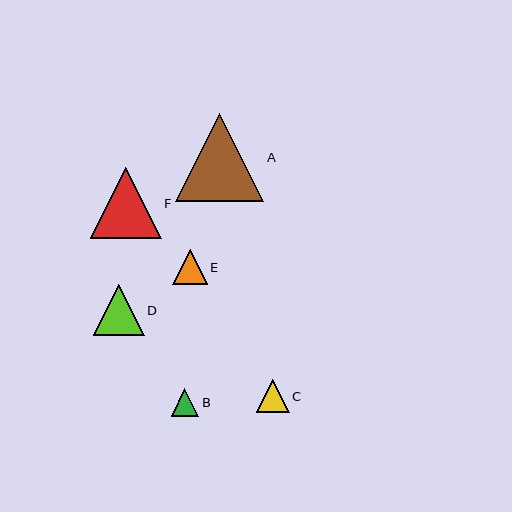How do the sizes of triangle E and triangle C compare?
Triangle E and triangle C are approximately the same size.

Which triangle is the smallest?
Triangle B is the smallest with a size of approximately 28 pixels.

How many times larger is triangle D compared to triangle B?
Triangle D is approximately 1.8 times the size of triangle B.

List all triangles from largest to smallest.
From largest to smallest: A, F, D, E, C, B.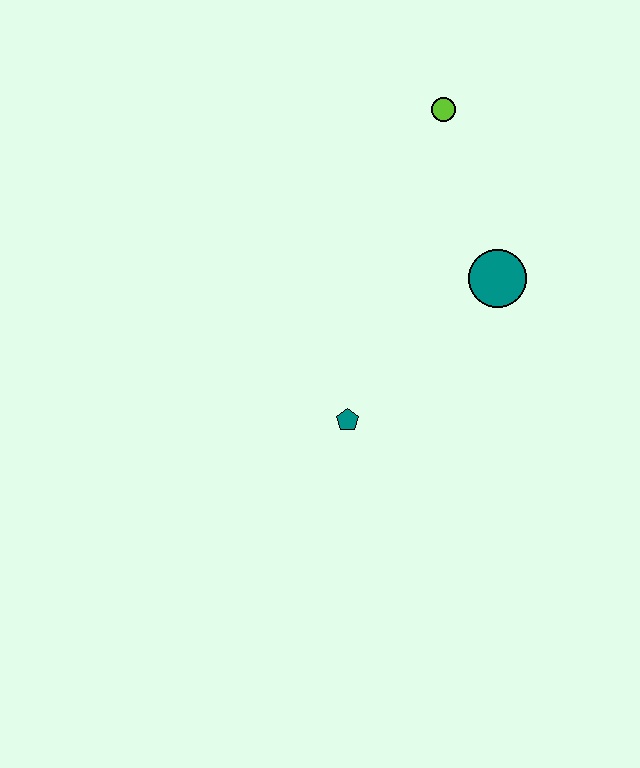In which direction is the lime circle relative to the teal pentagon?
The lime circle is above the teal pentagon.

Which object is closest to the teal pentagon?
The teal circle is closest to the teal pentagon.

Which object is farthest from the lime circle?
The teal pentagon is farthest from the lime circle.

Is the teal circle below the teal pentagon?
No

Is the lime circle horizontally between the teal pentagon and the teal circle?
Yes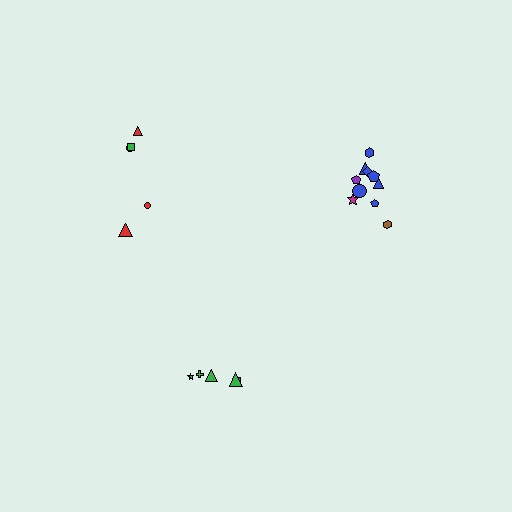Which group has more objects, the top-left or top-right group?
The top-right group.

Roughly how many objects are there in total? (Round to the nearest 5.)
Roughly 20 objects in total.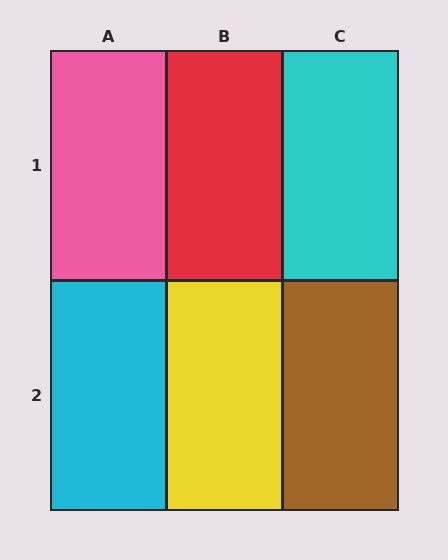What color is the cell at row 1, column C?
Cyan.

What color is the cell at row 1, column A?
Pink.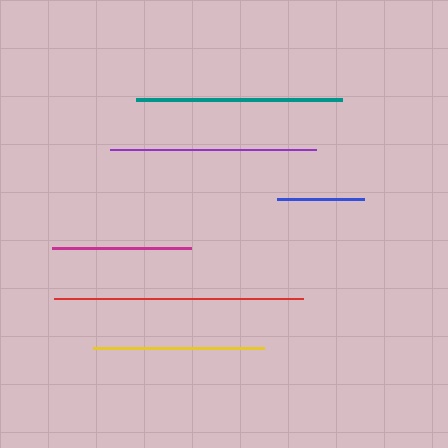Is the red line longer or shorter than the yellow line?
The red line is longer than the yellow line.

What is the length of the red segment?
The red segment is approximately 249 pixels long.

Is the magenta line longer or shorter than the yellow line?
The yellow line is longer than the magenta line.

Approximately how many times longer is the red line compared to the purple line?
The red line is approximately 1.2 times the length of the purple line.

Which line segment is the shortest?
The blue line is the shortest at approximately 87 pixels.